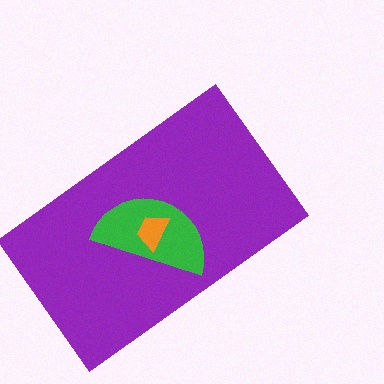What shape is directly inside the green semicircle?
The orange trapezoid.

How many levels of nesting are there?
3.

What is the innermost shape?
The orange trapezoid.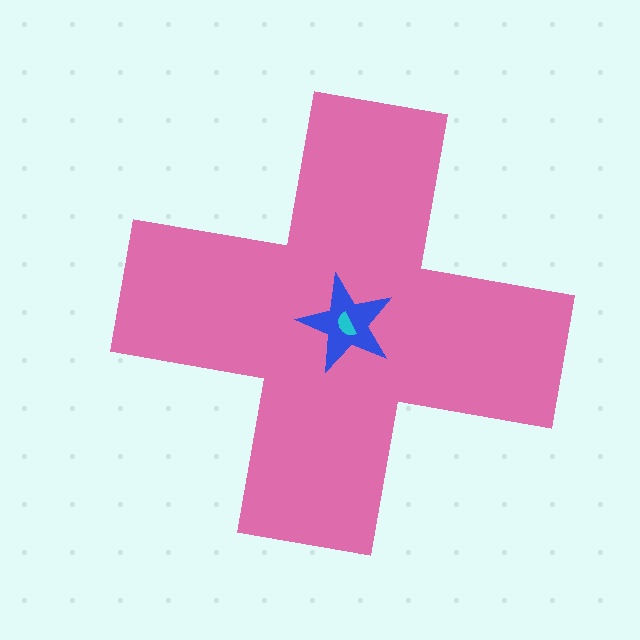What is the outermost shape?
The pink cross.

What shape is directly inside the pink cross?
The blue star.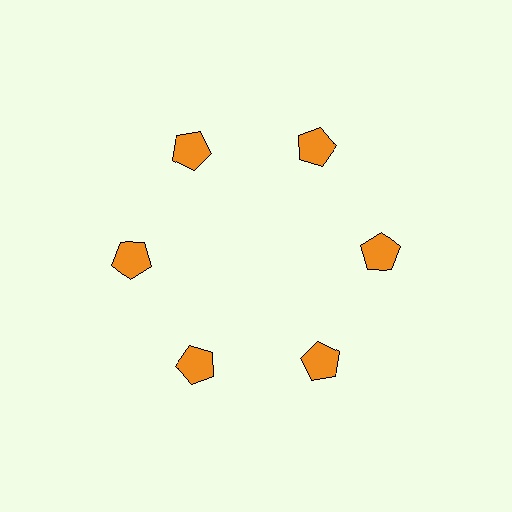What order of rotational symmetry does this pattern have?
This pattern has 6-fold rotational symmetry.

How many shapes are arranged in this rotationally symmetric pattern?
There are 6 shapes, arranged in 6 groups of 1.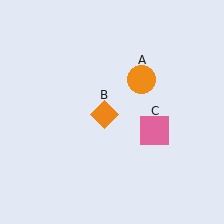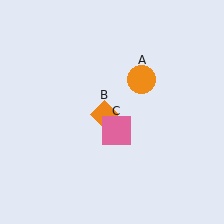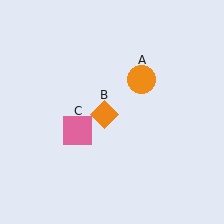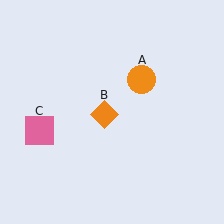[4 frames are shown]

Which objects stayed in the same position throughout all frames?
Orange circle (object A) and orange diamond (object B) remained stationary.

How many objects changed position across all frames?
1 object changed position: pink square (object C).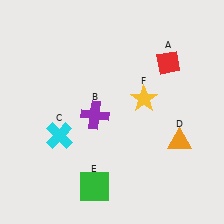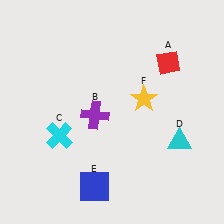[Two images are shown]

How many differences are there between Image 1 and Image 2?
There are 2 differences between the two images.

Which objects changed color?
D changed from orange to cyan. E changed from green to blue.